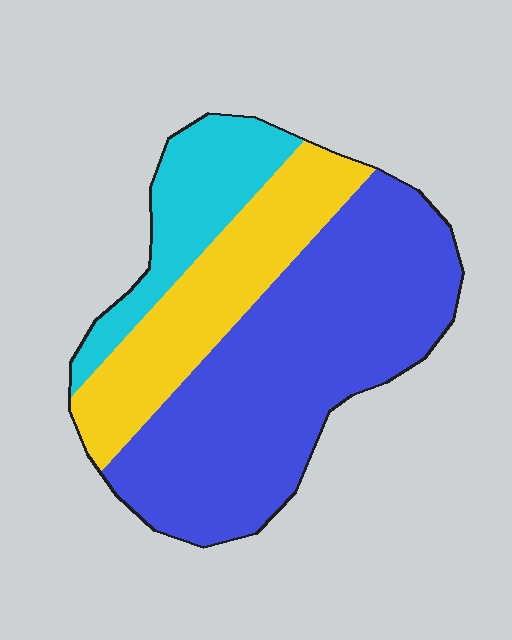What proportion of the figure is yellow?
Yellow covers 26% of the figure.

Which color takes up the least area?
Cyan, at roughly 15%.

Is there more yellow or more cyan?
Yellow.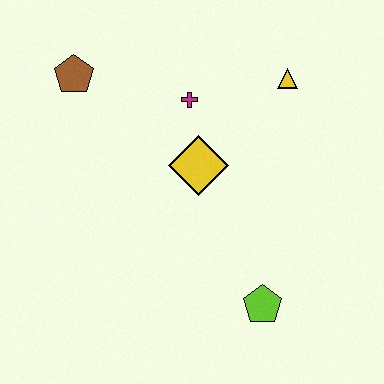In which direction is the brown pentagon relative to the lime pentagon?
The brown pentagon is above the lime pentagon.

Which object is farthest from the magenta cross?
The lime pentagon is farthest from the magenta cross.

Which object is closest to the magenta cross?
The yellow diamond is closest to the magenta cross.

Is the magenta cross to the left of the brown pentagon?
No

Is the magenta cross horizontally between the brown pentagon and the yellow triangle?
Yes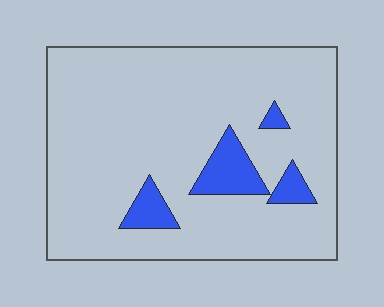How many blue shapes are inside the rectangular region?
4.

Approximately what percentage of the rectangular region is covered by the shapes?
Approximately 10%.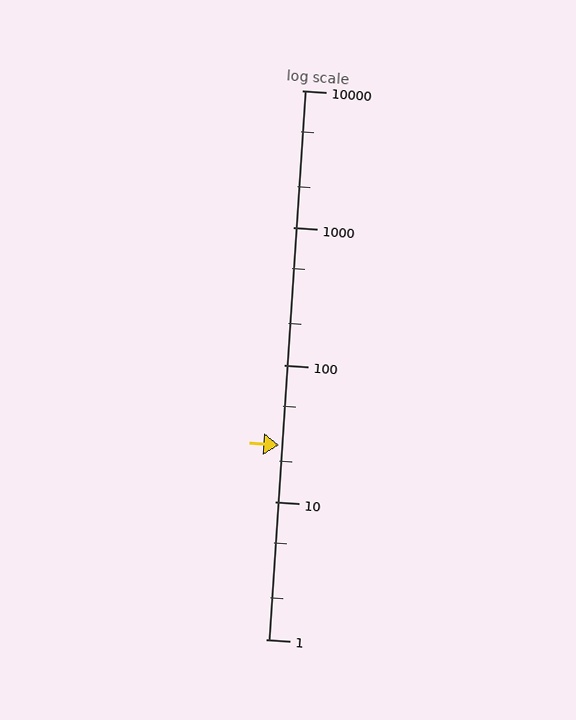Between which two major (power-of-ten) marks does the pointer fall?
The pointer is between 10 and 100.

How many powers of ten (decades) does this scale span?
The scale spans 4 decades, from 1 to 10000.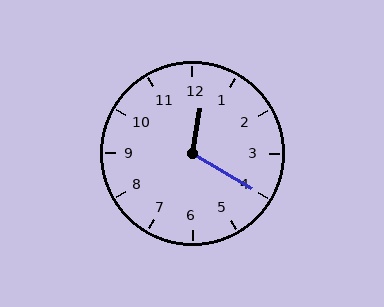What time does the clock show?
12:20.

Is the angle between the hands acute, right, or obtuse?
It is obtuse.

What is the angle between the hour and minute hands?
Approximately 110 degrees.